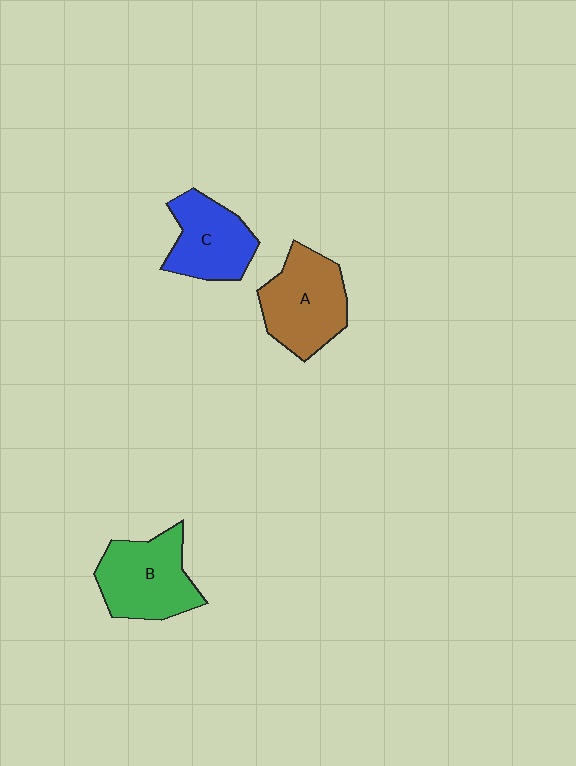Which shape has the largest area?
Shape B (green).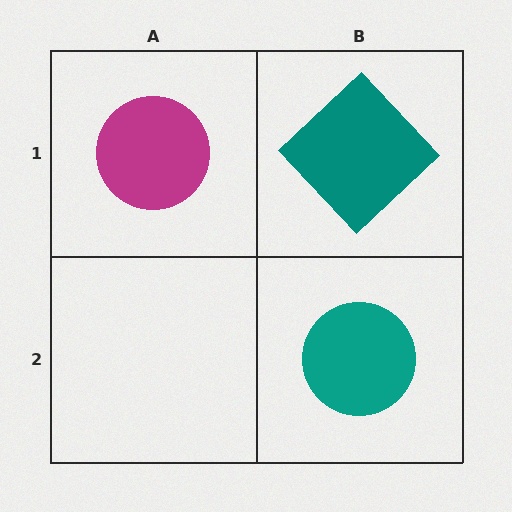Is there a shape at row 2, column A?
No, that cell is empty.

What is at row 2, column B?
A teal circle.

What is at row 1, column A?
A magenta circle.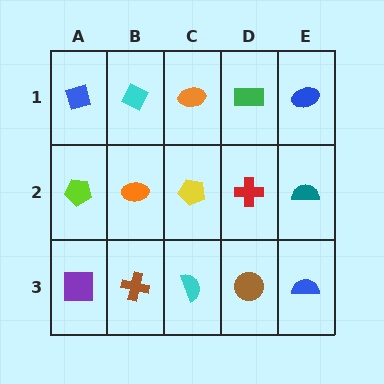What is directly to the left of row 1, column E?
A green rectangle.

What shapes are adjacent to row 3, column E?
A teal semicircle (row 2, column E), a brown circle (row 3, column D).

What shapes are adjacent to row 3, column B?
An orange ellipse (row 2, column B), a purple square (row 3, column A), a cyan semicircle (row 3, column C).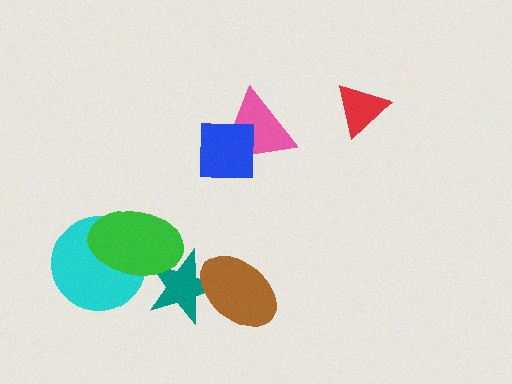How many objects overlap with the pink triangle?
1 object overlaps with the pink triangle.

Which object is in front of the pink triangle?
The blue square is in front of the pink triangle.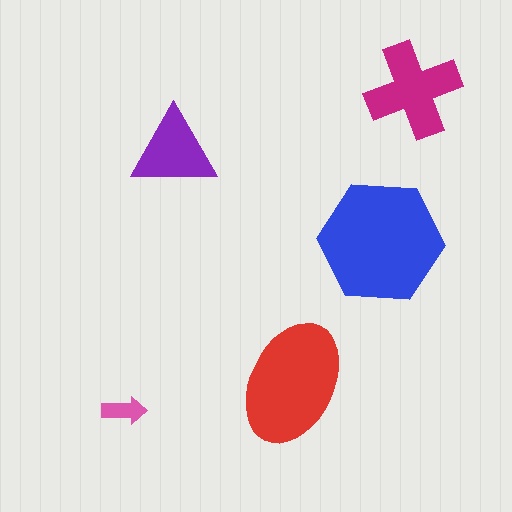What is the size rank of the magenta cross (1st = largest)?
3rd.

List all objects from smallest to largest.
The pink arrow, the purple triangle, the magenta cross, the red ellipse, the blue hexagon.